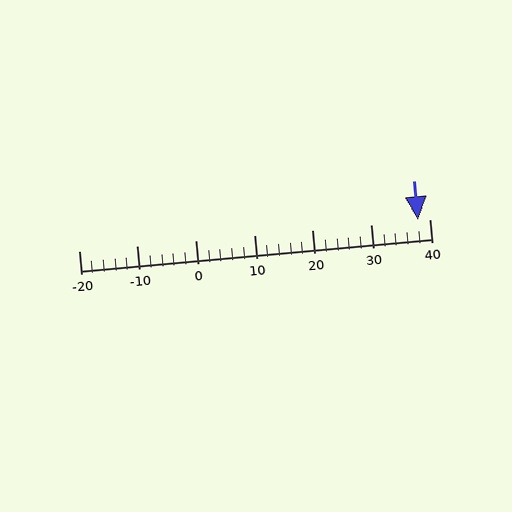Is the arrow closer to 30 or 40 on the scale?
The arrow is closer to 40.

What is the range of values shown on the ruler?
The ruler shows values from -20 to 40.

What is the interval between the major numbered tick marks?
The major tick marks are spaced 10 units apart.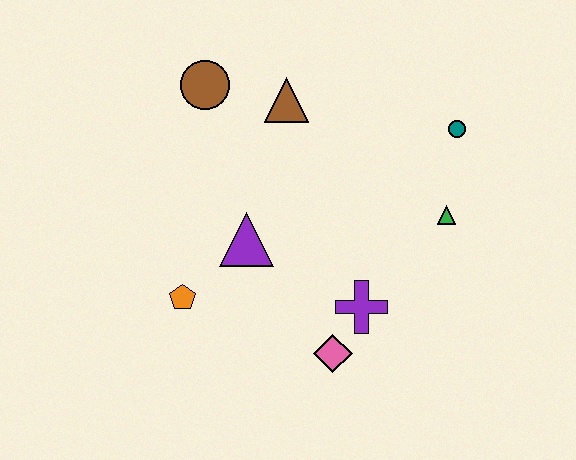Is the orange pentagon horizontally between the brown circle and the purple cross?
No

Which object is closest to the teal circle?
The green triangle is closest to the teal circle.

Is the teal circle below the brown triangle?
Yes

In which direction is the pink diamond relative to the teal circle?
The pink diamond is below the teal circle.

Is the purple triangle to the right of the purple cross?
No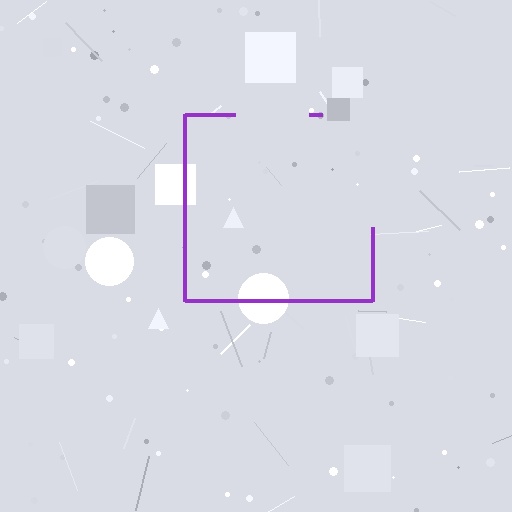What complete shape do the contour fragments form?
The contour fragments form a square.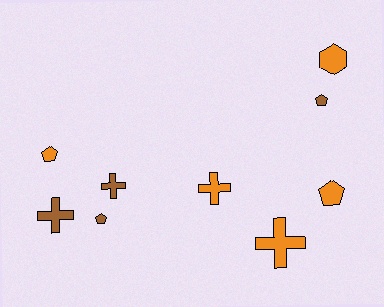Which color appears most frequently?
Orange, with 5 objects.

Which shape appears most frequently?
Pentagon, with 4 objects.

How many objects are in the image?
There are 9 objects.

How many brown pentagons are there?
There are 2 brown pentagons.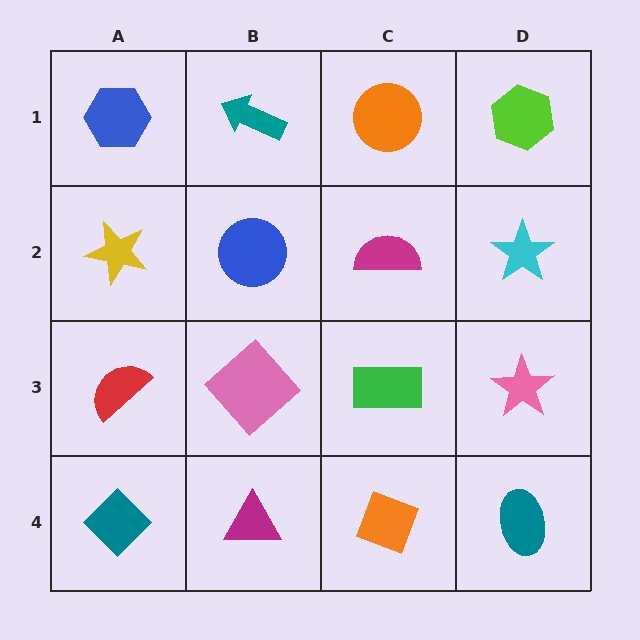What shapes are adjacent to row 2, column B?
A teal arrow (row 1, column B), a pink diamond (row 3, column B), a yellow star (row 2, column A), a magenta semicircle (row 2, column C).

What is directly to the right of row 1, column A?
A teal arrow.